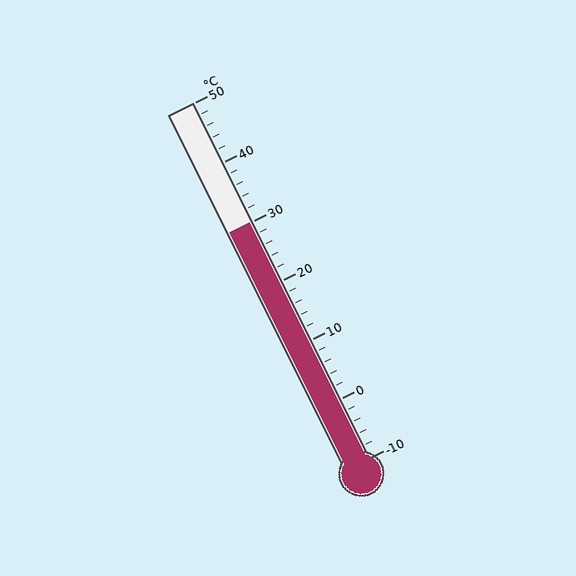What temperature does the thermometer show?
The thermometer shows approximately 30°C.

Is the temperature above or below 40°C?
The temperature is below 40°C.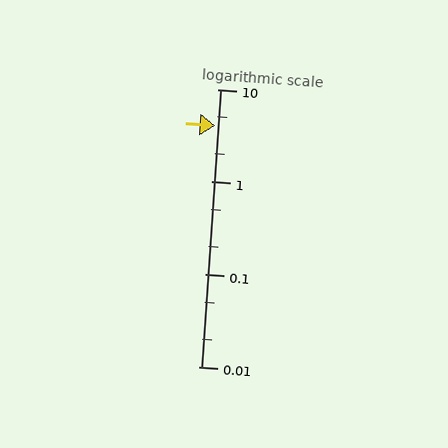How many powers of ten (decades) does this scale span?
The scale spans 3 decades, from 0.01 to 10.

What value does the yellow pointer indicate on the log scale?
The pointer indicates approximately 4.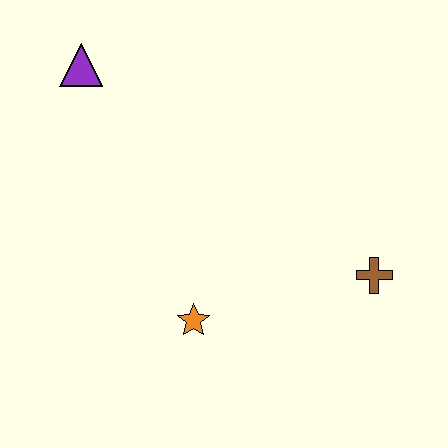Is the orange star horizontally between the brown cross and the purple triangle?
Yes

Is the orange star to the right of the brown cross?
No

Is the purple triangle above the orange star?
Yes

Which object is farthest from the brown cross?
The purple triangle is farthest from the brown cross.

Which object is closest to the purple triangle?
The orange star is closest to the purple triangle.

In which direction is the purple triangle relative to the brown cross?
The purple triangle is to the left of the brown cross.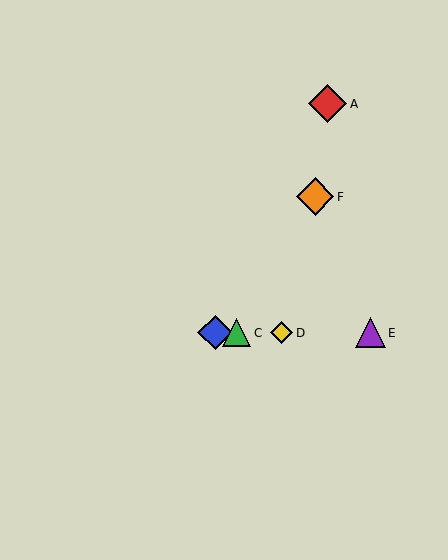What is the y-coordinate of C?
Object C is at y≈333.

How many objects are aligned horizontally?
4 objects (B, C, D, E) are aligned horizontally.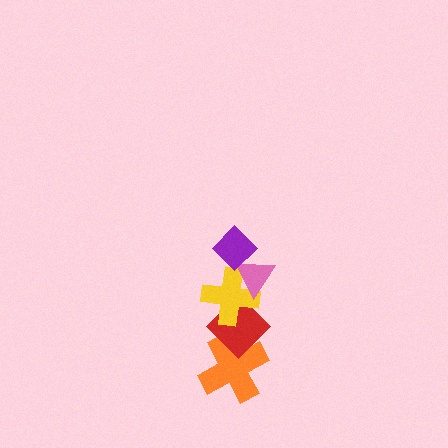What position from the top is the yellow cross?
The yellow cross is 3rd from the top.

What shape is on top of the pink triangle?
The purple diamond is on top of the pink triangle.